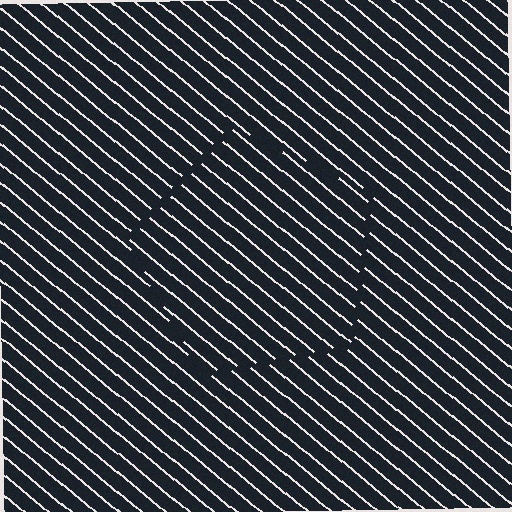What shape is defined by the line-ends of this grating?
An illusory pentagon. The interior of the shape contains the same grating, shifted by half a period — the contour is defined by the phase discontinuity where line-ends from the inner and outer gratings abut.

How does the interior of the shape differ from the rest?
The interior of the shape contains the same grating, shifted by half a period — the contour is defined by the phase discontinuity where line-ends from the inner and outer gratings abut.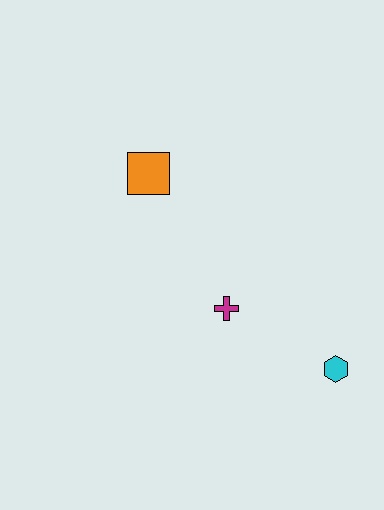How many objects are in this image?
There are 3 objects.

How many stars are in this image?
There are no stars.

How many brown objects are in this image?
There are no brown objects.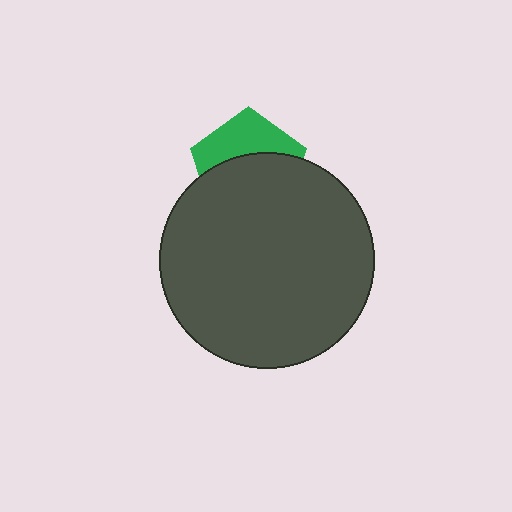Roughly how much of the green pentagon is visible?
A small part of it is visible (roughly 40%).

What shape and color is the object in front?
The object in front is a dark gray circle.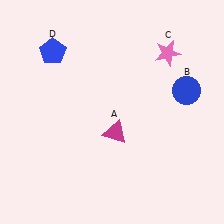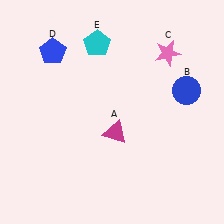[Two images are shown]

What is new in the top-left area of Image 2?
A cyan pentagon (E) was added in the top-left area of Image 2.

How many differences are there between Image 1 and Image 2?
There is 1 difference between the two images.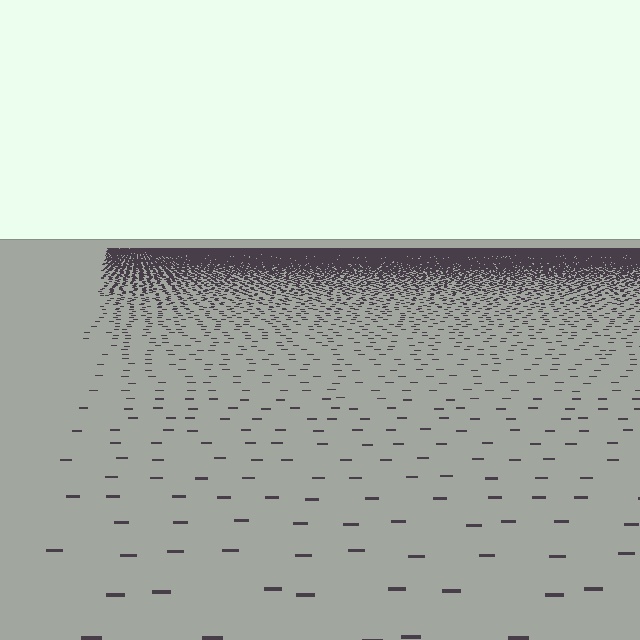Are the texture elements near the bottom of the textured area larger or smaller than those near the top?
Larger. Near the bottom, elements are closer to the viewer and appear at a bigger on-screen size.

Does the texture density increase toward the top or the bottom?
Density increases toward the top.